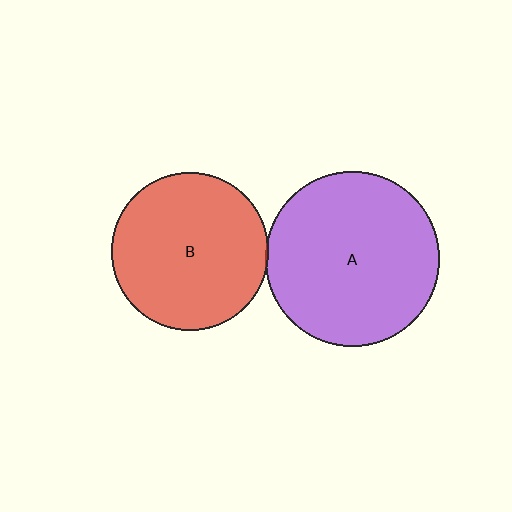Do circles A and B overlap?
Yes.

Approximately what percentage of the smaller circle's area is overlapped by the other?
Approximately 5%.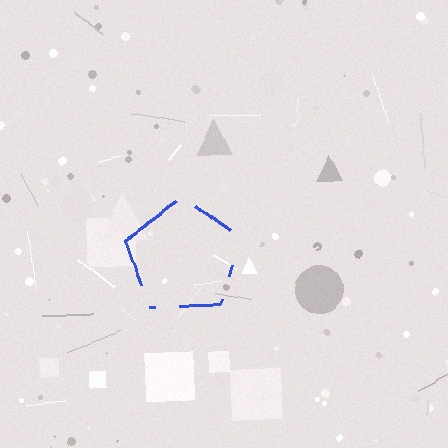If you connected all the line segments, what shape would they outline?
They would outline a pentagon.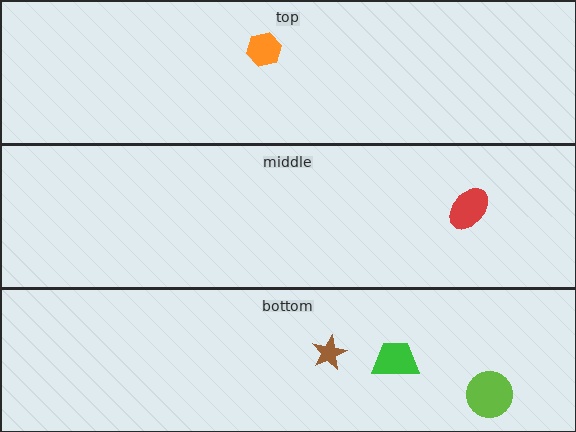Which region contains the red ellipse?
The middle region.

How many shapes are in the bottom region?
3.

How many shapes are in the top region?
1.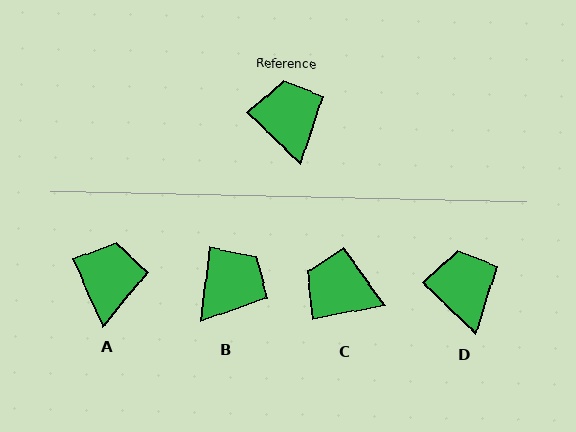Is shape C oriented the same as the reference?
No, it is off by about 54 degrees.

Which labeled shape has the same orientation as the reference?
D.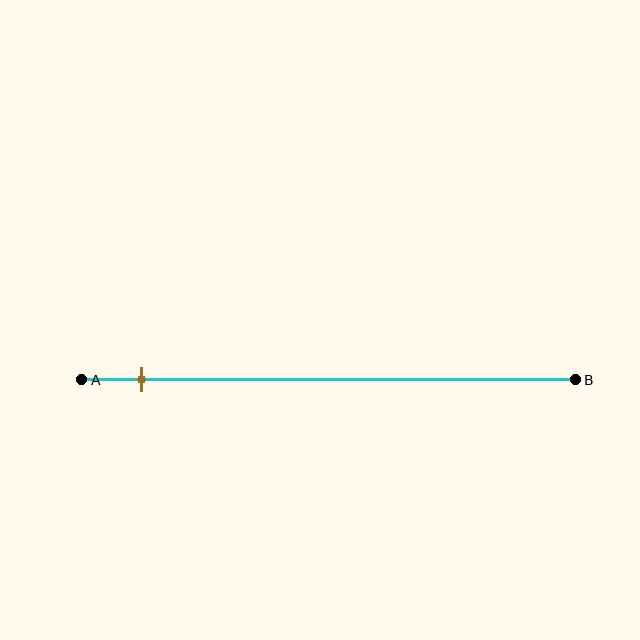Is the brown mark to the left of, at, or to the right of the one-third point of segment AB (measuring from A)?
The brown mark is to the left of the one-third point of segment AB.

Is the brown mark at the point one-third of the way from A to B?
No, the mark is at about 10% from A, not at the 33% one-third point.